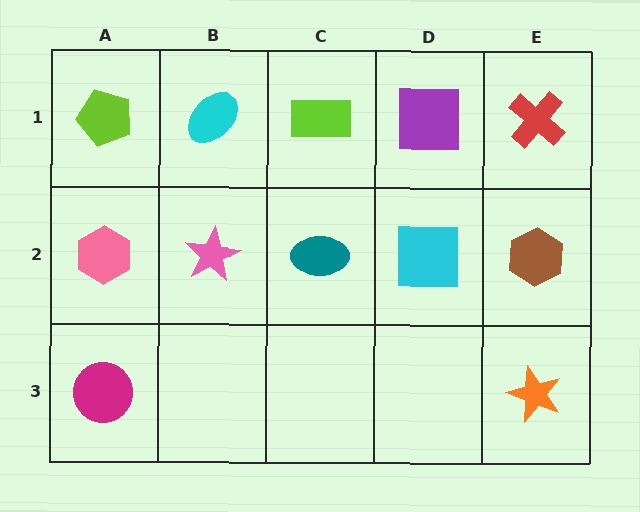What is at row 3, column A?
A magenta circle.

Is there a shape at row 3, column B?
No, that cell is empty.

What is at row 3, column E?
An orange star.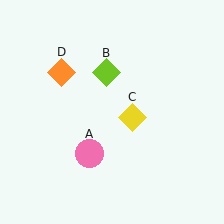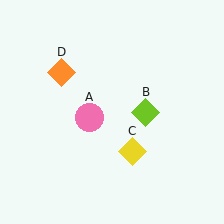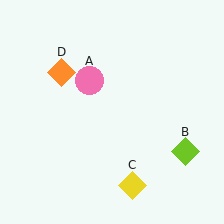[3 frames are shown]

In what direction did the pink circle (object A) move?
The pink circle (object A) moved up.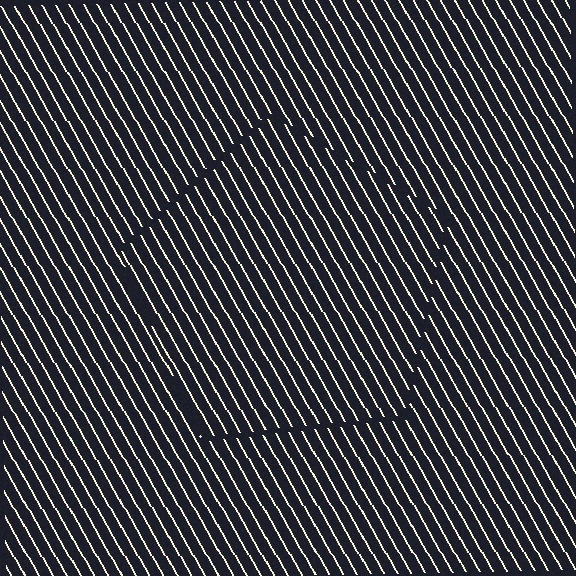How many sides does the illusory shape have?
5 sides — the line-ends trace a pentagon.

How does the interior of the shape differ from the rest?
The interior of the shape contains the same grating, shifted by half a period — the contour is defined by the phase discontinuity where line-ends from the inner and outer gratings abut.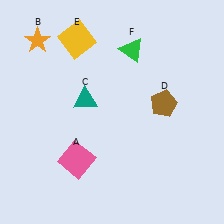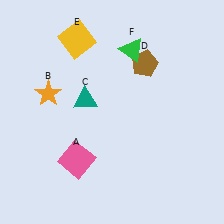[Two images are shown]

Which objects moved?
The objects that moved are: the orange star (B), the brown pentagon (D).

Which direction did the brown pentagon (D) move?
The brown pentagon (D) moved up.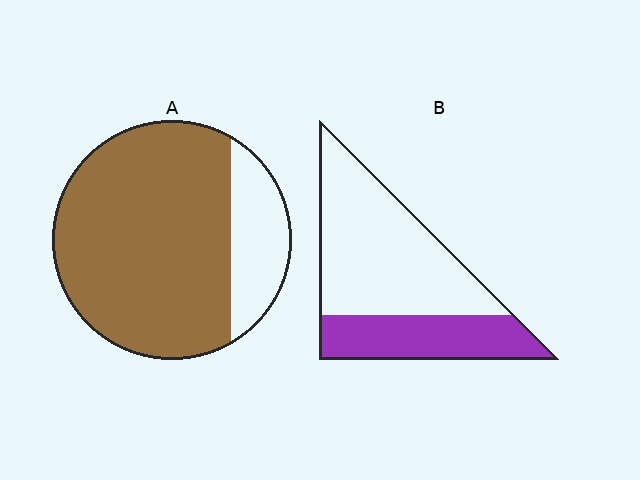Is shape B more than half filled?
No.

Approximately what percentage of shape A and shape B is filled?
A is approximately 80% and B is approximately 35%.